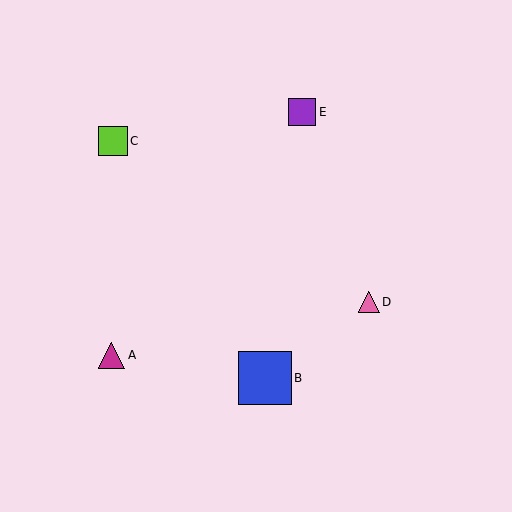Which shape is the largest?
The blue square (labeled B) is the largest.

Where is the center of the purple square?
The center of the purple square is at (302, 112).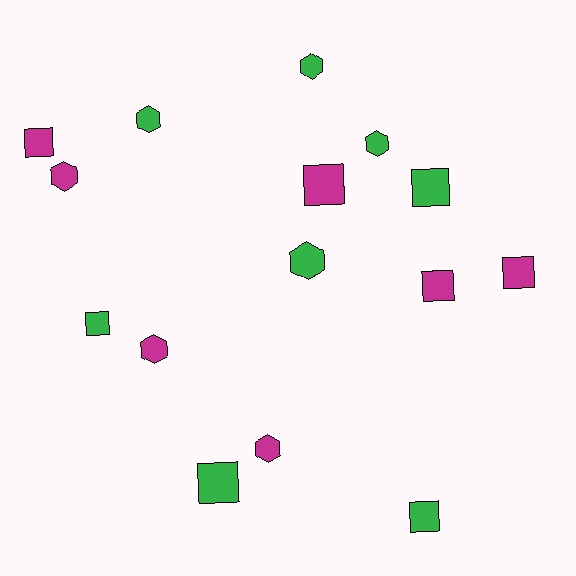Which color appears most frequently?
Green, with 8 objects.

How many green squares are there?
There are 4 green squares.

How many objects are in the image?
There are 15 objects.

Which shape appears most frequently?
Square, with 8 objects.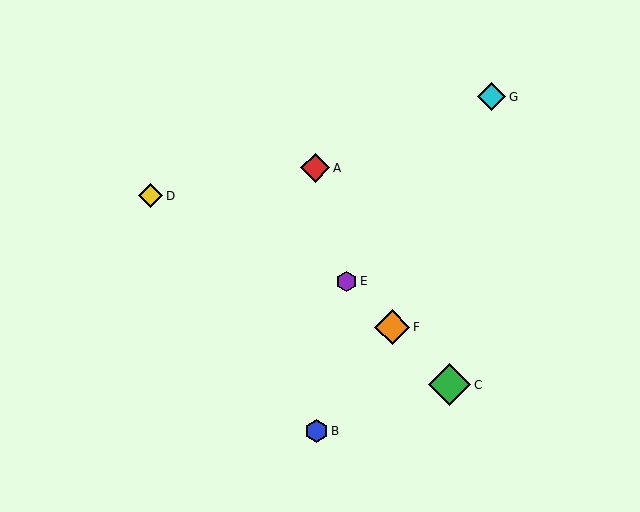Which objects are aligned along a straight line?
Objects C, E, F are aligned along a straight line.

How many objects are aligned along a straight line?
3 objects (C, E, F) are aligned along a straight line.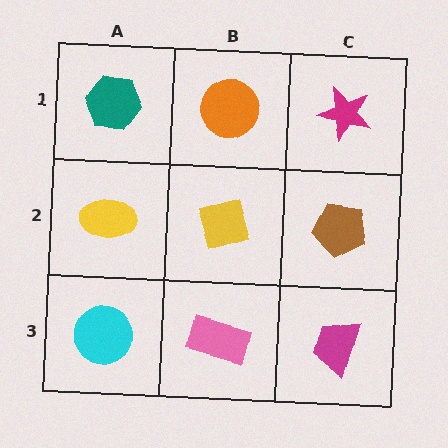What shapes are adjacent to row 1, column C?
A brown pentagon (row 2, column C), an orange circle (row 1, column B).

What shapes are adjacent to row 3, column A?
A yellow ellipse (row 2, column A), a pink rectangle (row 3, column B).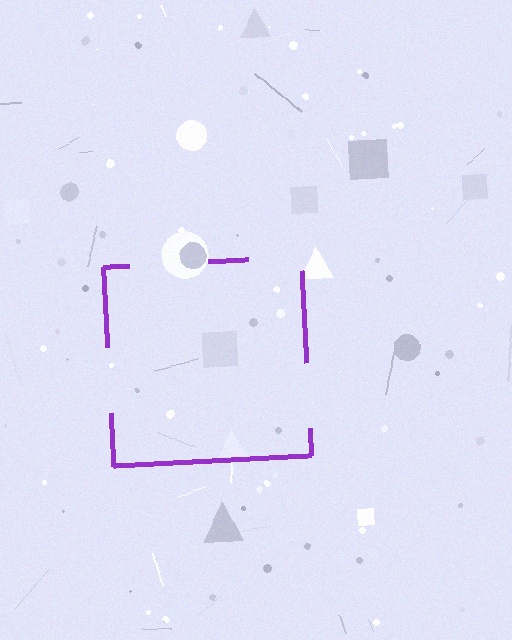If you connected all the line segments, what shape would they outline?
They would outline a square.